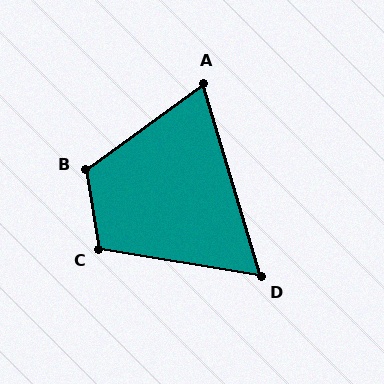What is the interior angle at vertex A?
Approximately 71 degrees (acute).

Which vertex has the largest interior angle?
B, at approximately 116 degrees.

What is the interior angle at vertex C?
Approximately 109 degrees (obtuse).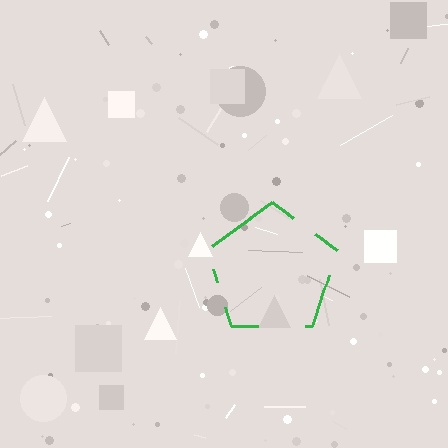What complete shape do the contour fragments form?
The contour fragments form a pentagon.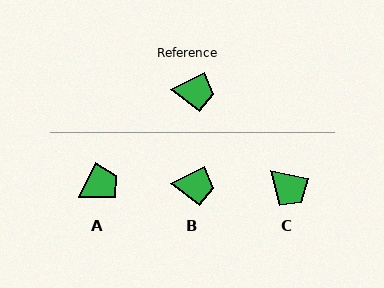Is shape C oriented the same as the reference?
No, it is off by about 40 degrees.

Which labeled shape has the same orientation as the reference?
B.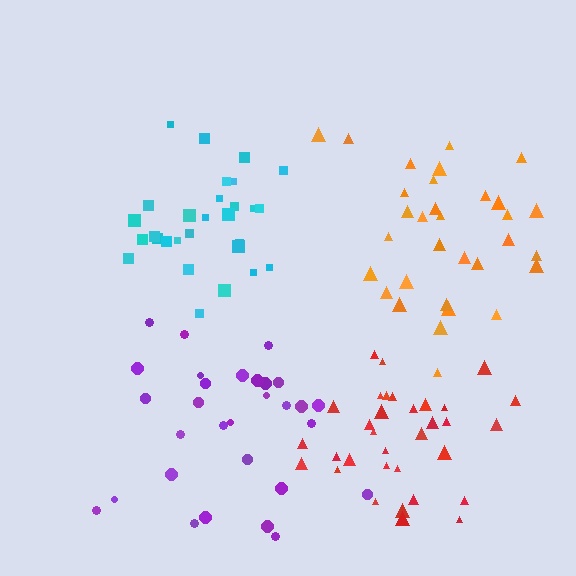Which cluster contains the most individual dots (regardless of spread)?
Red (34).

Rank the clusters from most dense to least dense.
red, cyan, orange, purple.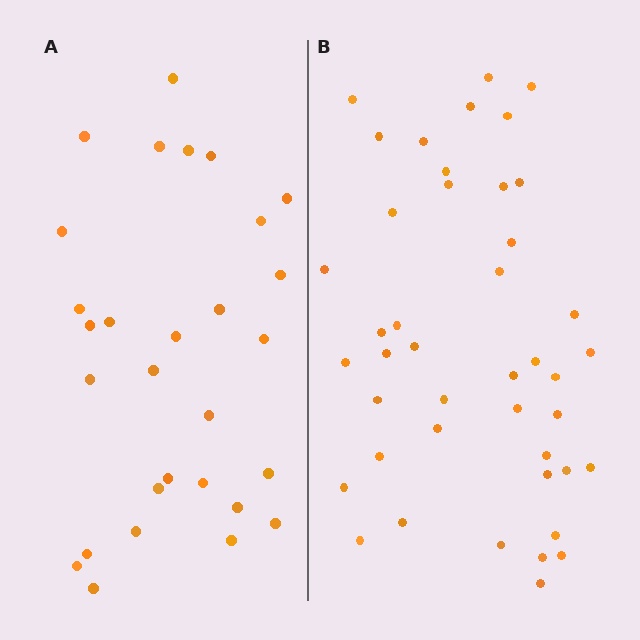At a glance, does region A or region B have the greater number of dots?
Region B (the right region) has more dots.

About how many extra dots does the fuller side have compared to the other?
Region B has approximately 15 more dots than region A.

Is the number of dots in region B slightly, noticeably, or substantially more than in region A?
Region B has substantially more. The ratio is roughly 1.5 to 1.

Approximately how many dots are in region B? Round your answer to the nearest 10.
About 40 dots. (The exact count is 43, which rounds to 40.)